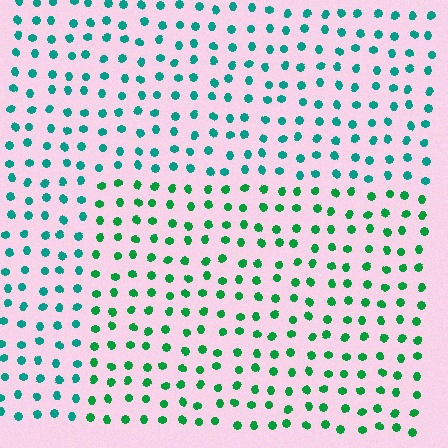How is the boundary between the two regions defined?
The boundary is defined purely by a slight shift in hue (about 31 degrees). Spacing, size, and orientation are identical on both sides.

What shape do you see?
I see a rectangle.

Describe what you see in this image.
The image is filled with small teal elements in a uniform arrangement. A rectangle-shaped region is visible where the elements are tinted to a slightly different hue, forming a subtle color boundary.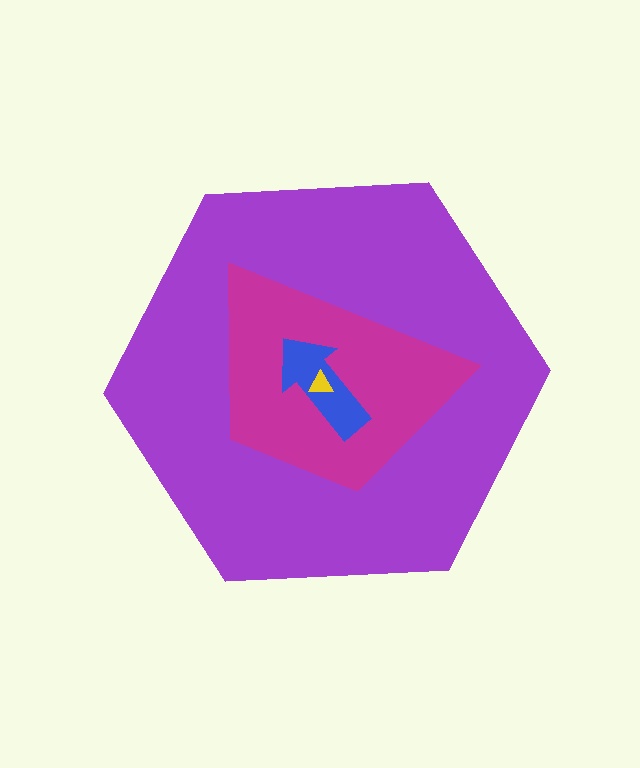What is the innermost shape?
The yellow triangle.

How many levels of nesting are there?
4.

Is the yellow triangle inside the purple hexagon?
Yes.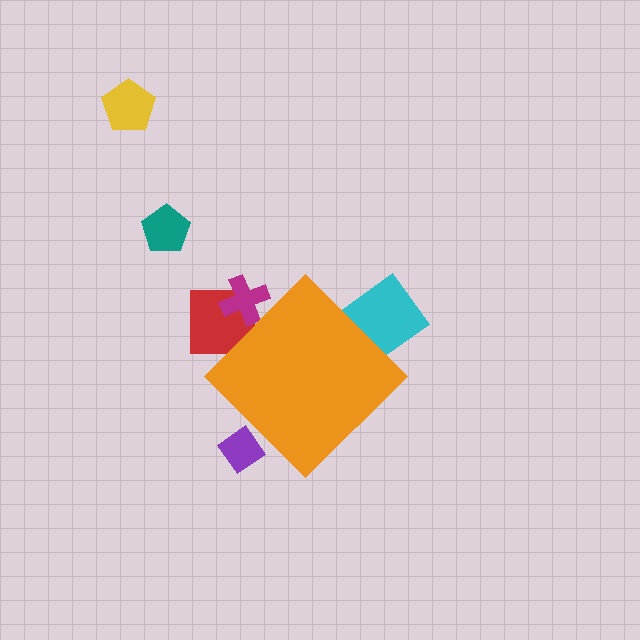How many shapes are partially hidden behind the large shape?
4 shapes are partially hidden.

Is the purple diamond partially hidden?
Yes, the purple diamond is partially hidden behind the orange diamond.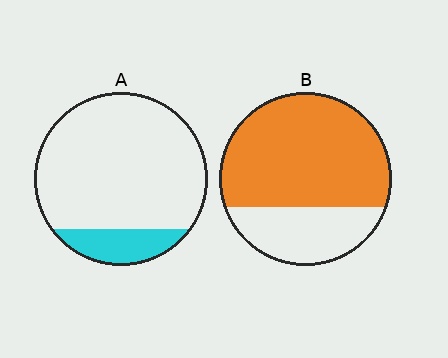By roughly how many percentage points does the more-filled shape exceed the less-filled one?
By roughly 55 percentage points (B over A).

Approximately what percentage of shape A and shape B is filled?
A is approximately 15% and B is approximately 70%.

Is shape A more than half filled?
No.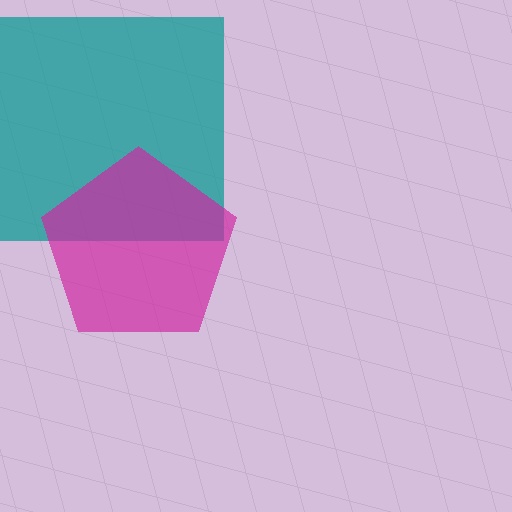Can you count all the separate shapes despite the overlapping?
Yes, there are 2 separate shapes.